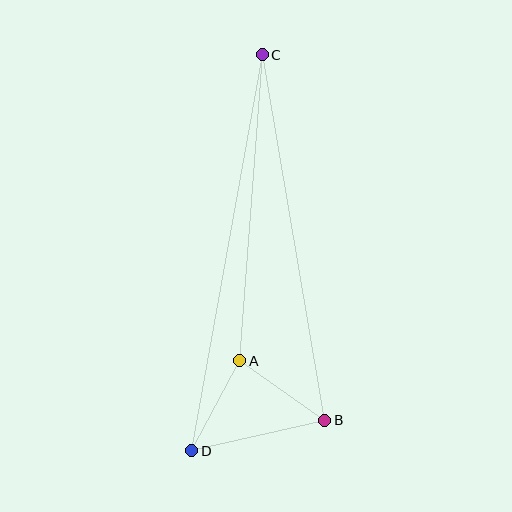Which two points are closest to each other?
Points A and D are closest to each other.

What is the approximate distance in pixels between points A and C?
The distance between A and C is approximately 307 pixels.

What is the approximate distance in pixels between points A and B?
The distance between A and B is approximately 104 pixels.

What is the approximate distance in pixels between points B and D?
The distance between B and D is approximately 137 pixels.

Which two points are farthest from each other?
Points C and D are farthest from each other.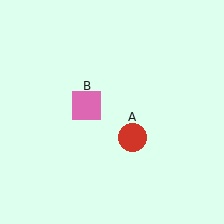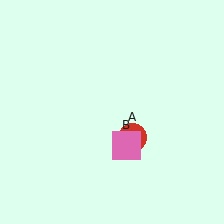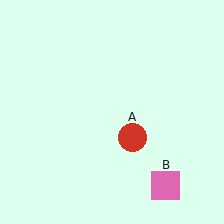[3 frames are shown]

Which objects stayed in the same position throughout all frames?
Red circle (object A) remained stationary.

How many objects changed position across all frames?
1 object changed position: pink square (object B).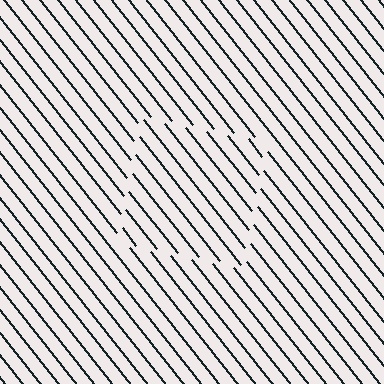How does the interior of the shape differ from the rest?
The interior of the shape contains the same grating, shifted by half a period — the contour is defined by the phase discontinuity where line-ends from the inner and outer gratings abut.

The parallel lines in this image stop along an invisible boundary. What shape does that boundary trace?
An illusory square. The interior of the shape contains the same grating, shifted by half a period — the contour is defined by the phase discontinuity where line-ends from the inner and outer gratings abut.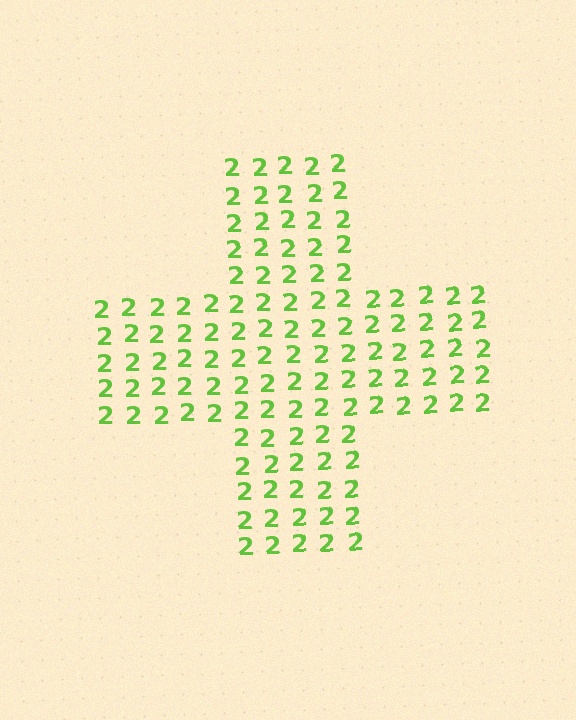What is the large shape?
The large shape is a cross.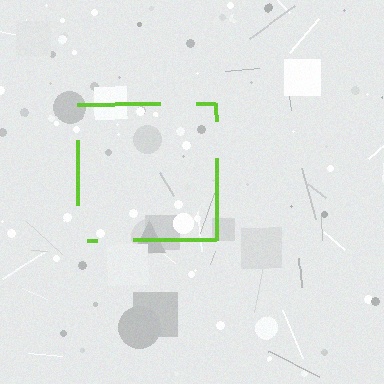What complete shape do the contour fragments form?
The contour fragments form a square.